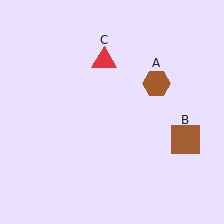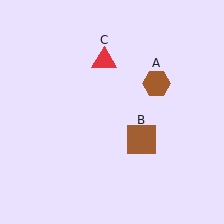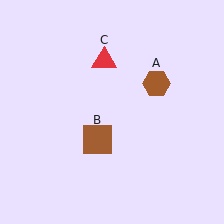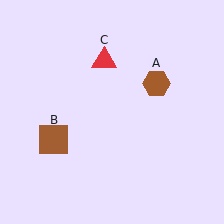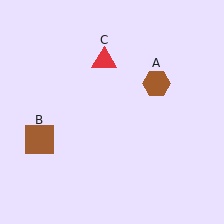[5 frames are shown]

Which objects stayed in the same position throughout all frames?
Brown hexagon (object A) and red triangle (object C) remained stationary.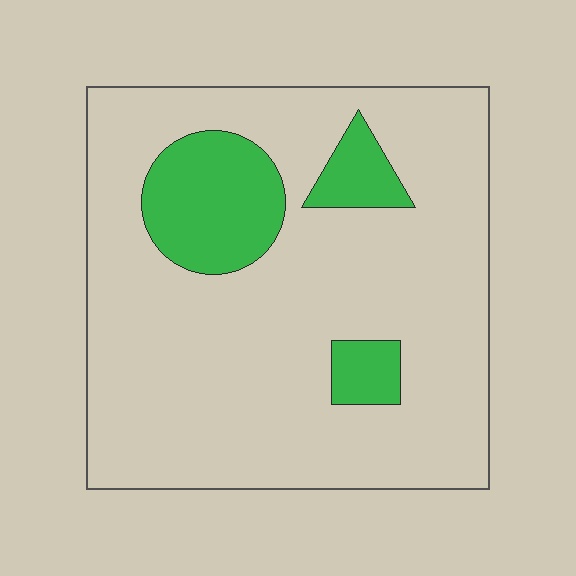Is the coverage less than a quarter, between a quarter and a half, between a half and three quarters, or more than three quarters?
Less than a quarter.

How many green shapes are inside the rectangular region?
3.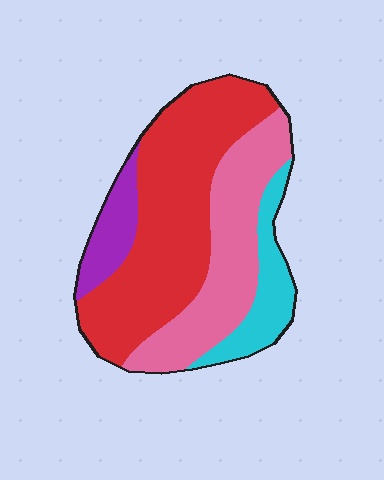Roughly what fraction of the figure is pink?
Pink takes up between a quarter and a half of the figure.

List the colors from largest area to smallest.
From largest to smallest: red, pink, cyan, purple.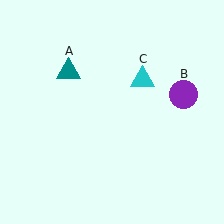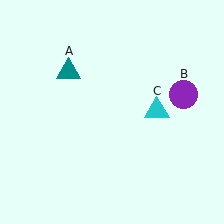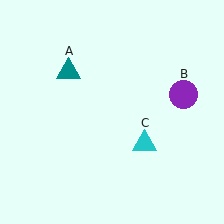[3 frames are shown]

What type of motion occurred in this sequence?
The cyan triangle (object C) rotated clockwise around the center of the scene.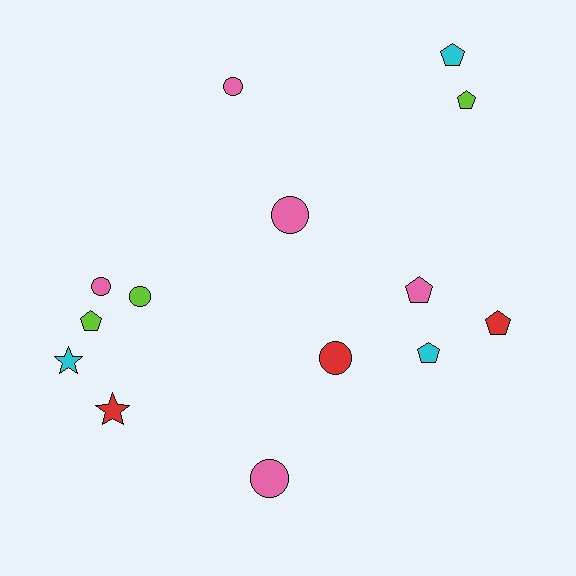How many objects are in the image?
There are 14 objects.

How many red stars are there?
There is 1 red star.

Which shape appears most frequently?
Pentagon, with 6 objects.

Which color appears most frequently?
Pink, with 5 objects.